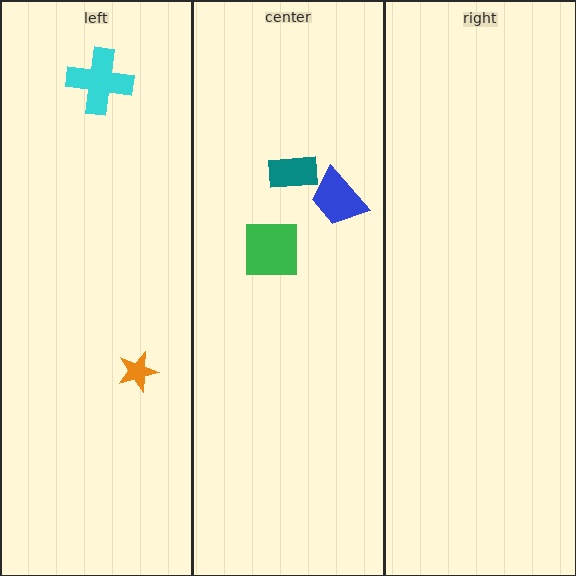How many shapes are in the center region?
3.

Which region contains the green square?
The center region.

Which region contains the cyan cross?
The left region.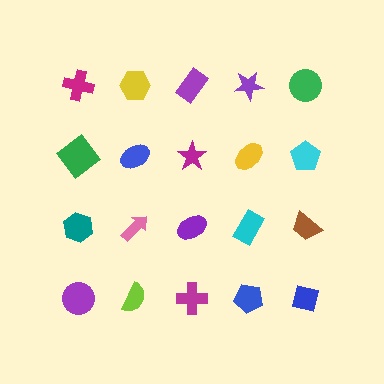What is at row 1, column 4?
A purple star.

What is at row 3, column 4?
A cyan rectangle.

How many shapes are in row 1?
5 shapes.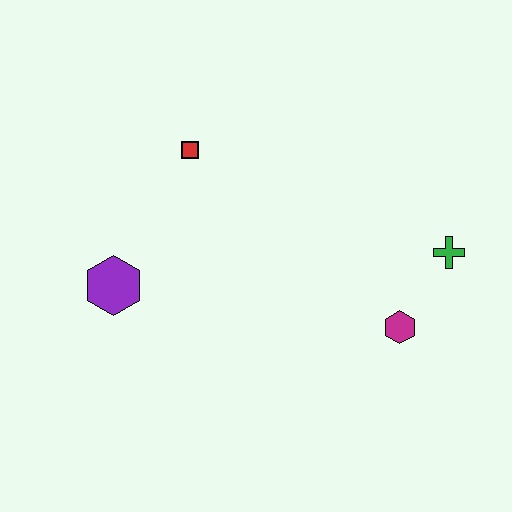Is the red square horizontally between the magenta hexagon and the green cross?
No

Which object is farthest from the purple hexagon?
The green cross is farthest from the purple hexagon.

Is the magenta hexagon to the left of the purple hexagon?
No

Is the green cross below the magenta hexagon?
No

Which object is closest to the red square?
The purple hexagon is closest to the red square.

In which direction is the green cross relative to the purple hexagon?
The green cross is to the right of the purple hexagon.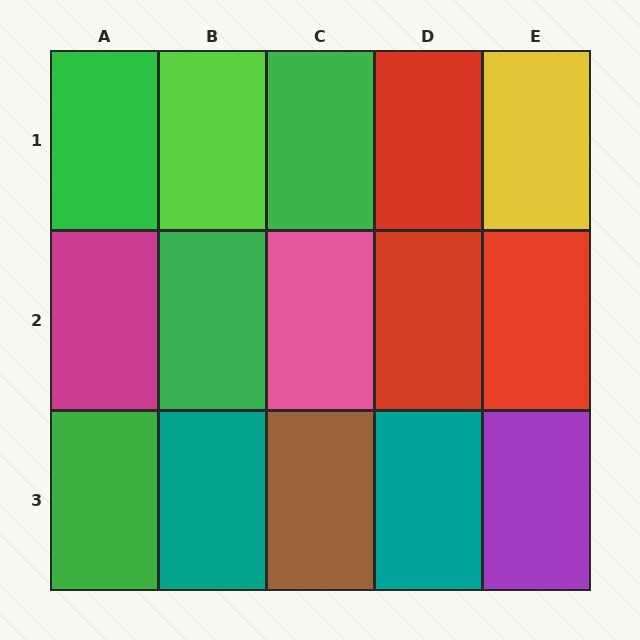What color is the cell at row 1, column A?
Green.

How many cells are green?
4 cells are green.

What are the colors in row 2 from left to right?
Magenta, green, pink, red, red.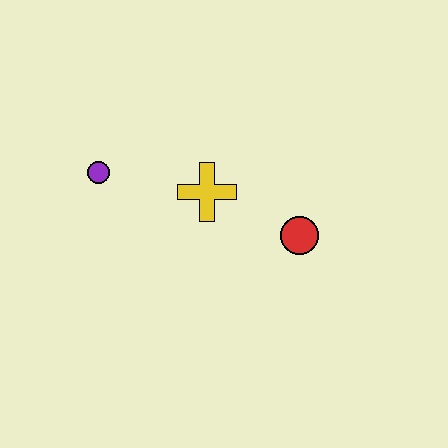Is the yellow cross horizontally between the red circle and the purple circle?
Yes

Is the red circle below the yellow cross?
Yes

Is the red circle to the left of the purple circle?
No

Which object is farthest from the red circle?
The purple circle is farthest from the red circle.